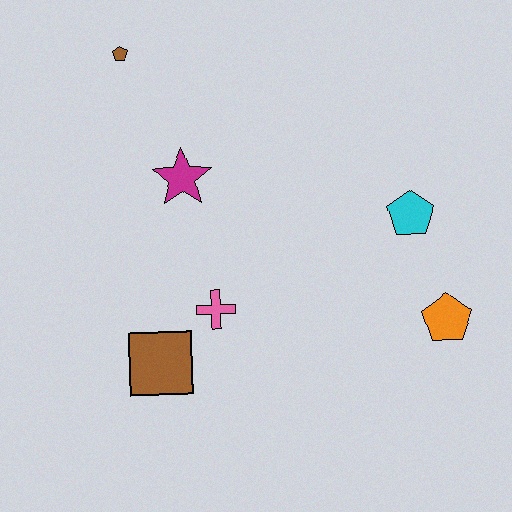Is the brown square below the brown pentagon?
Yes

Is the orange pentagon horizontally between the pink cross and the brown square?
No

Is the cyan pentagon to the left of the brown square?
No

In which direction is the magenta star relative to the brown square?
The magenta star is above the brown square.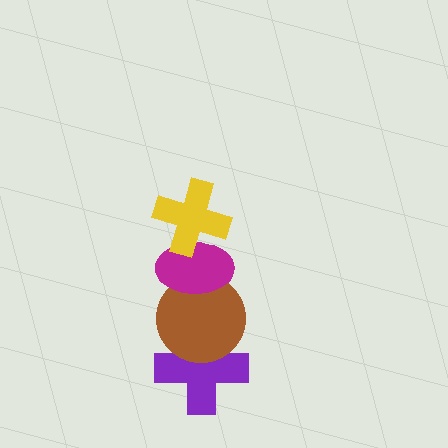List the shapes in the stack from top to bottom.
From top to bottom: the yellow cross, the magenta ellipse, the brown circle, the purple cross.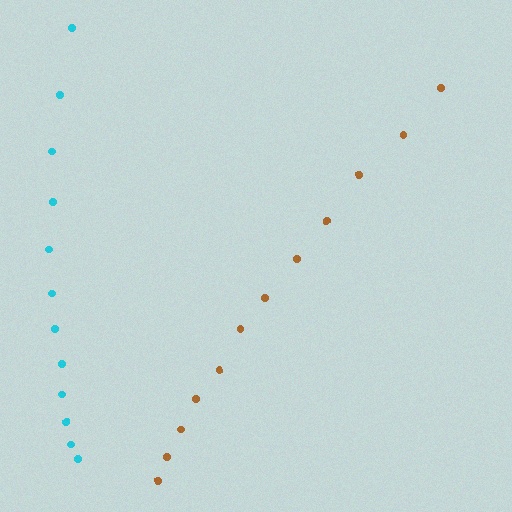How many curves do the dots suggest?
There are 2 distinct paths.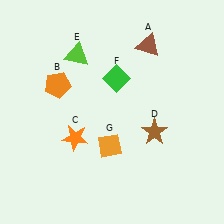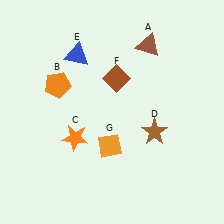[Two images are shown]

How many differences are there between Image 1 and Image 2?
There are 2 differences between the two images.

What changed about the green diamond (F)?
In Image 1, F is green. In Image 2, it changed to brown.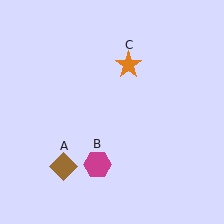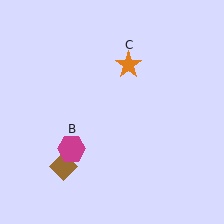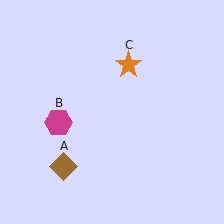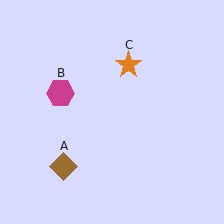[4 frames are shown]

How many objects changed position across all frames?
1 object changed position: magenta hexagon (object B).